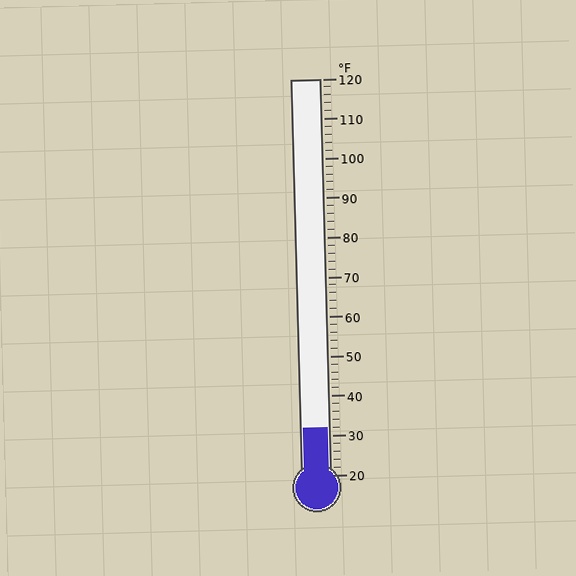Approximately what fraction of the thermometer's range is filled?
The thermometer is filled to approximately 10% of its range.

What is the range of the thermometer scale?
The thermometer scale ranges from 20°F to 120°F.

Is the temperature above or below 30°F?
The temperature is above 30°F.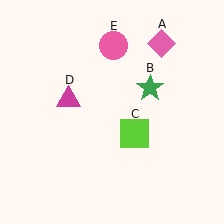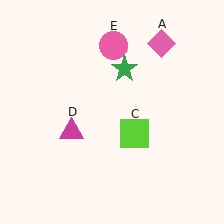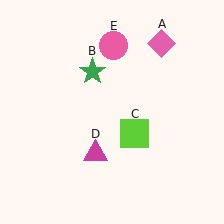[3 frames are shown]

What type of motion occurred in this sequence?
The green star (object B), magenta triangle (object D) rotated counterclockwise around the center of the scene.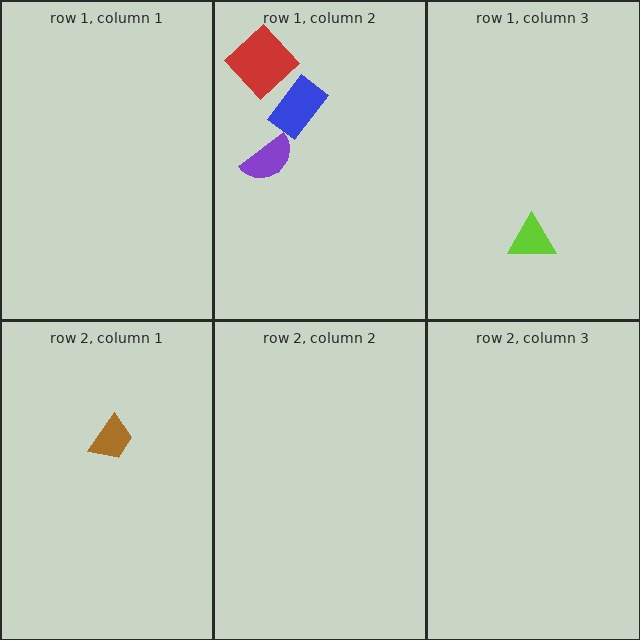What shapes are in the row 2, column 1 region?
The brown trapezoid.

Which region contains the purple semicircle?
The row 1, column 2 region.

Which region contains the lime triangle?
The row 1, column 3 region.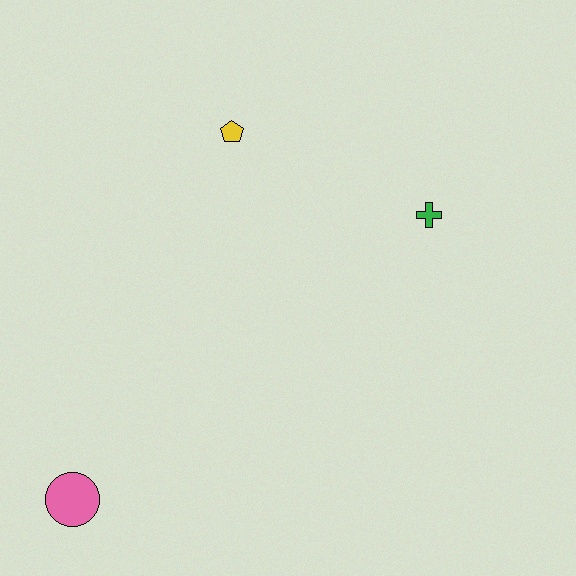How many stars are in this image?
There are no stars.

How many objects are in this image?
There are 3 objects.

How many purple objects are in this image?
There are no purple objects.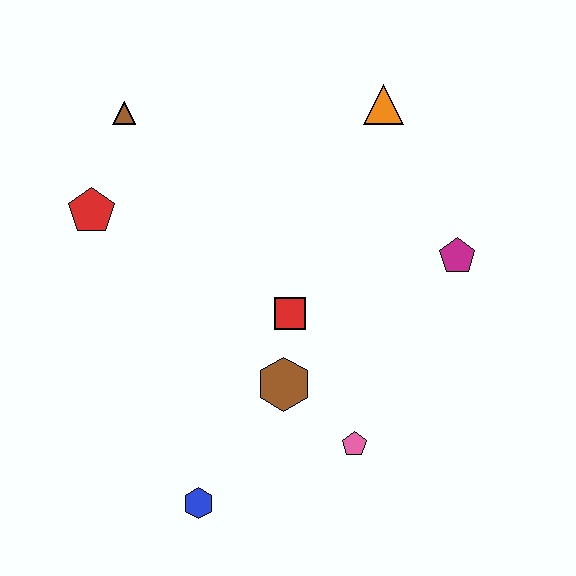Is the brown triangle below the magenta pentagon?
No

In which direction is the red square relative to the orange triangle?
The red square is below the orange triangle.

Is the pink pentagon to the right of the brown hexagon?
Yes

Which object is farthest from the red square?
The brown triangle is farthest from the red square.